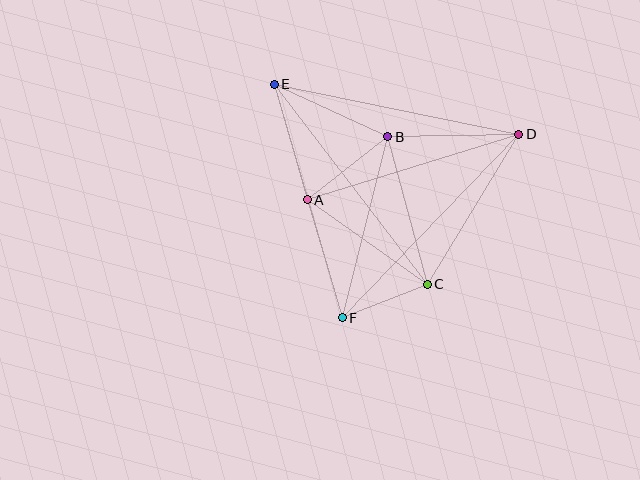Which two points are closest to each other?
Points C and F are closest to each other.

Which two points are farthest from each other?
Points D and F are farthest from each other.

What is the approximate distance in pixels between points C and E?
The distance between C and E is approximately 252 pixels.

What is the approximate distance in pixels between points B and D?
The distance between B and D is approximately 131 pixels.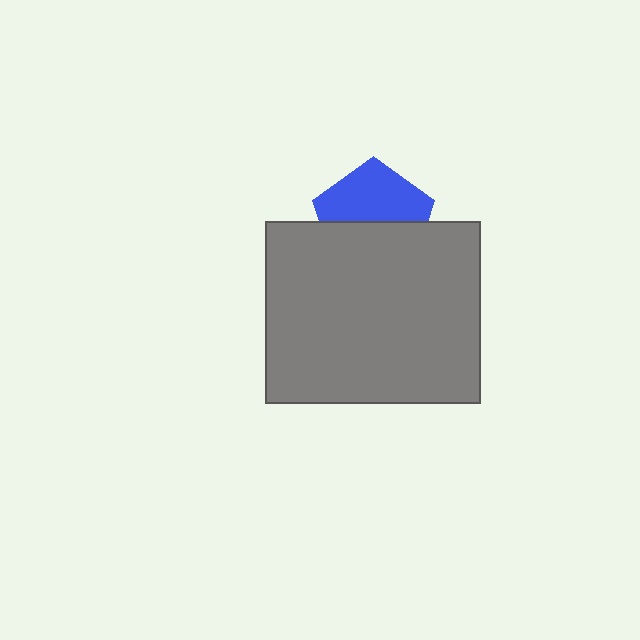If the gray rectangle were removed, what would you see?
You would see the complete blue pentagon.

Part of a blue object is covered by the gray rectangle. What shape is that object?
It is a pentagon.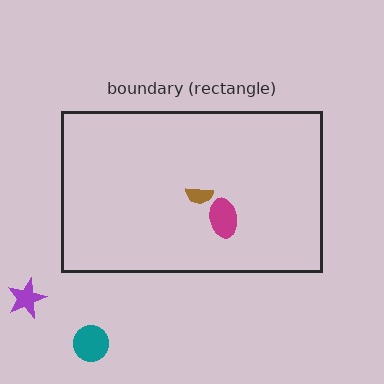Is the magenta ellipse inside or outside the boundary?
Inside.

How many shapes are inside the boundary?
2 inside, 2 outside.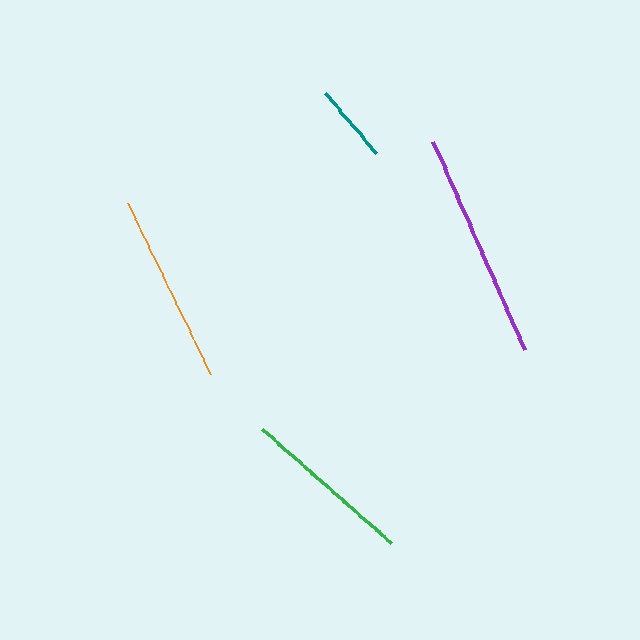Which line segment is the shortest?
The teal line is the shortest at approximately 78 pixels.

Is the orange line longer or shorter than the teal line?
The orange line is longer than the teal line.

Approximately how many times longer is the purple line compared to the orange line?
The purple line is approximately 1.2 times the length of the orange line.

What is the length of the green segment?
The green segment is approximately 172 pixels long.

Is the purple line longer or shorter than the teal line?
The purple line is longer than the teal line.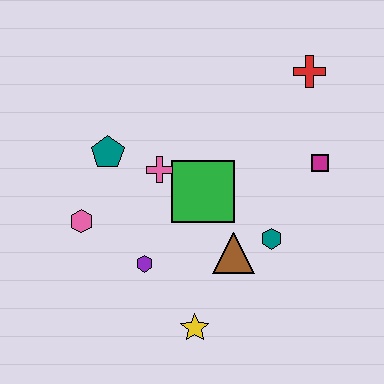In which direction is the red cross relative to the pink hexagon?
The red cross is to the right of the pink hexagon.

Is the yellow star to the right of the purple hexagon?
Yes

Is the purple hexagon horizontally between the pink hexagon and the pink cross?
Yes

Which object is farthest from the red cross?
The yellow star is farthest from the red cross.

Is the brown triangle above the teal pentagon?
No